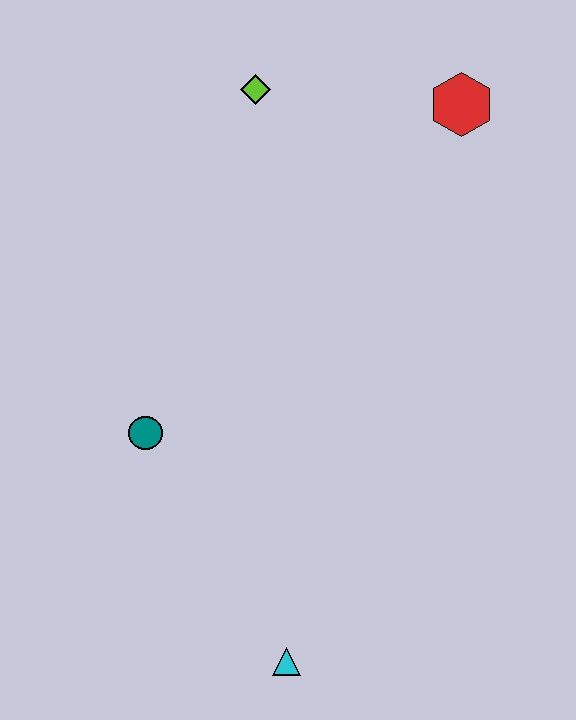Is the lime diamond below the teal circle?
No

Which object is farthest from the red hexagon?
The cyan triangle is farthest from the red hexagon.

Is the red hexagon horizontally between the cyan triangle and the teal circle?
No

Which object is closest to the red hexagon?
The lime diamond is closest to the red hexagon.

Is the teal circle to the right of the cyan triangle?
No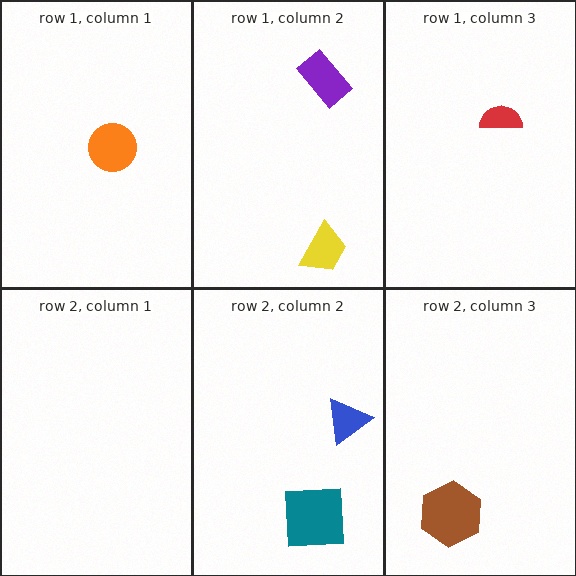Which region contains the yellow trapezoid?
The row 1, column 2 region.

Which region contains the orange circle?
The row 1, column 1 region.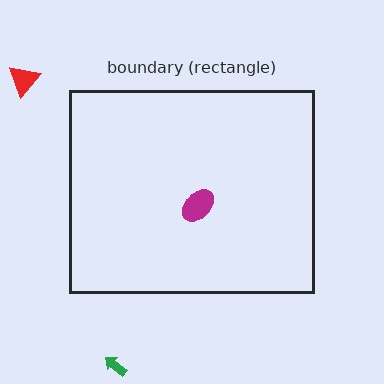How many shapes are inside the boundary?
1 inside, 2 outside.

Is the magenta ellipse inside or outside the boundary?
Inside.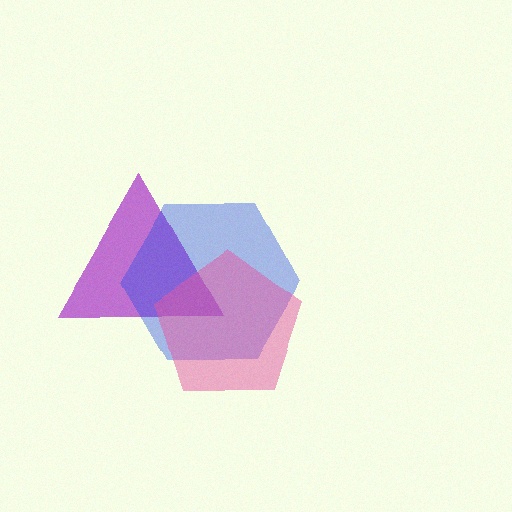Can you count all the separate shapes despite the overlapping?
Yes, there are 3 separate shapes.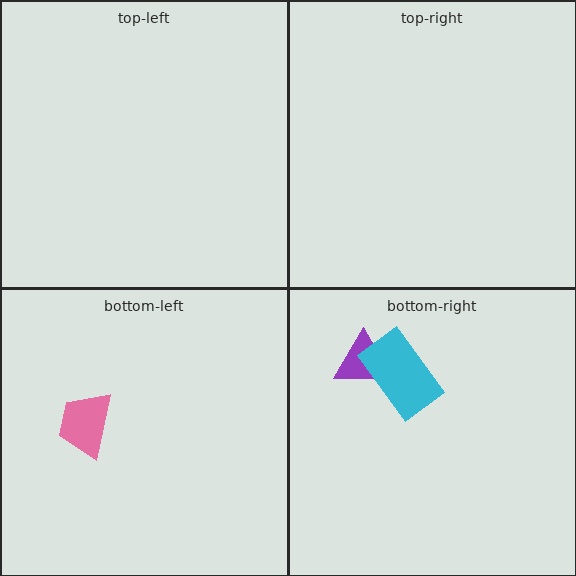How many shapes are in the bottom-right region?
2.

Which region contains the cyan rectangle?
The bottom-right region.